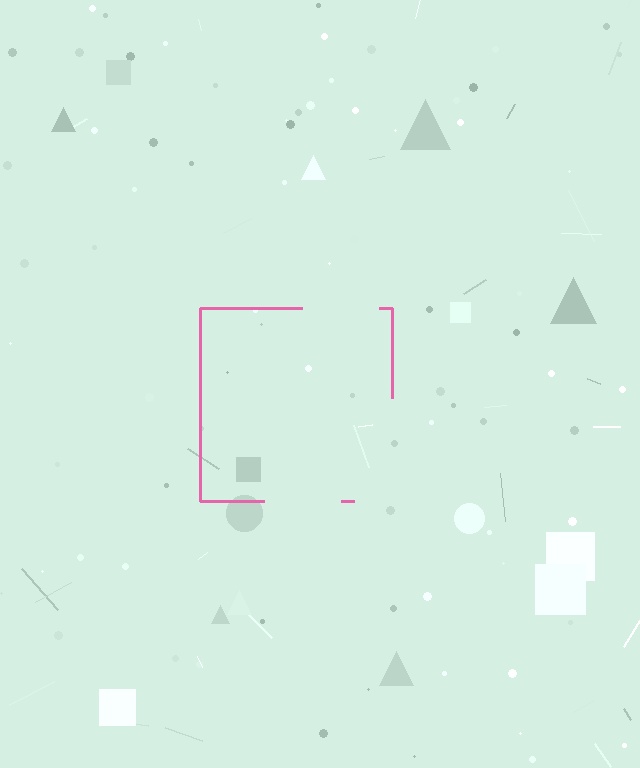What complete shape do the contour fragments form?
The contour fragments form a square.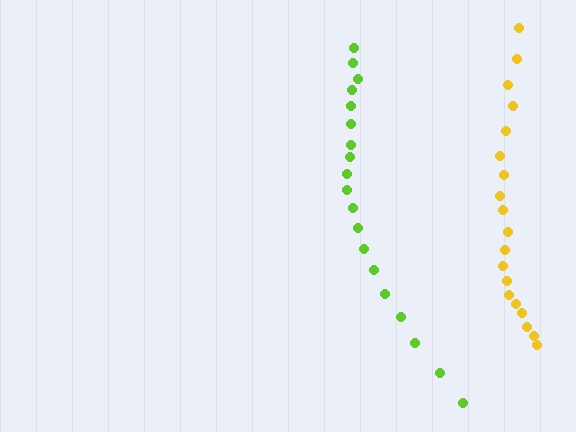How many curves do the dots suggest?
There are 2 distinct paths.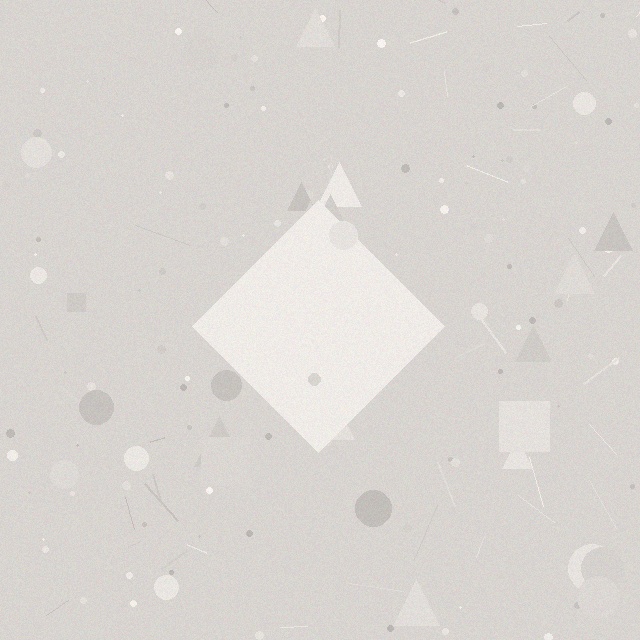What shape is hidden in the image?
A diamond is hidden in the image.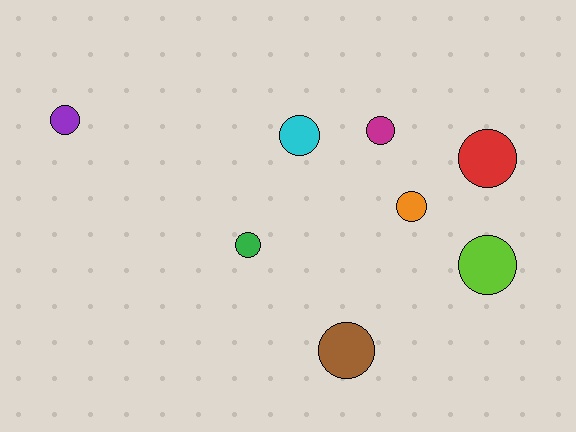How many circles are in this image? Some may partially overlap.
There are 8 circles.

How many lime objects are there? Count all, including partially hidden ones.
There is 1 lime object.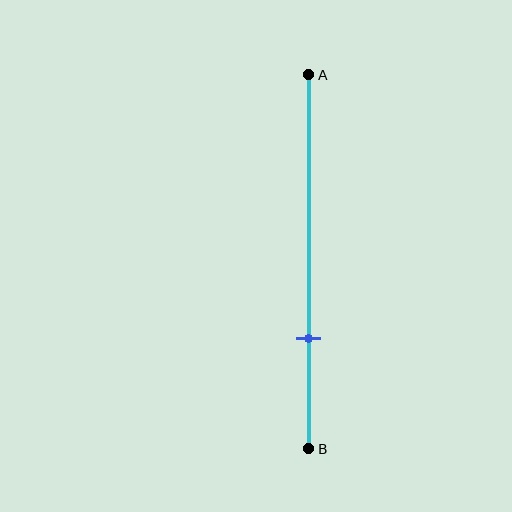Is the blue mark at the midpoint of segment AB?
No, the mark is at about 70% from A, not at the 50% midpoint.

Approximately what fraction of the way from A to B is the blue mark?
The blue mark is approximately 70% of the way from A to B.